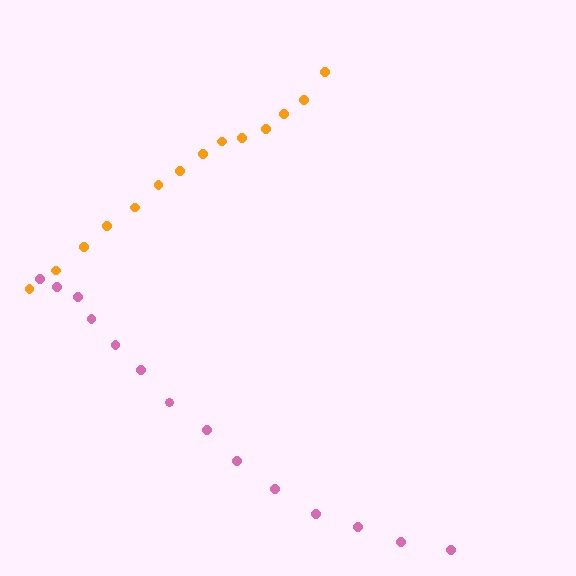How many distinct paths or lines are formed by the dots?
There are 2 distinct paths.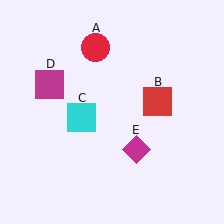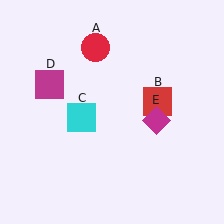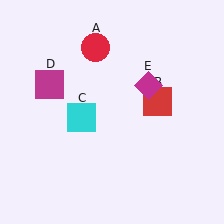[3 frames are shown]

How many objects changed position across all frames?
1 object changed position: magenta diamond (object E).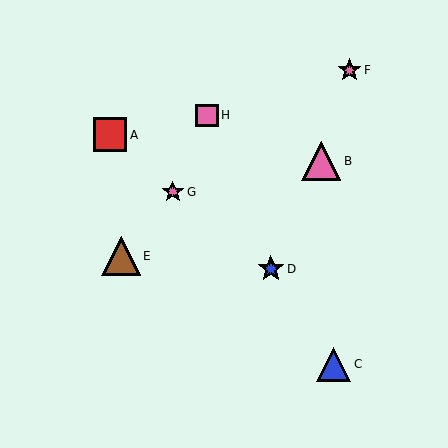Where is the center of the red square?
The center of the red square is at (110, 135).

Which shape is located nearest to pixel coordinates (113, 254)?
The brown triangle (labeled E) at (121, 256) is nearest to that location.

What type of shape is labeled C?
Shape C is a blue triangle.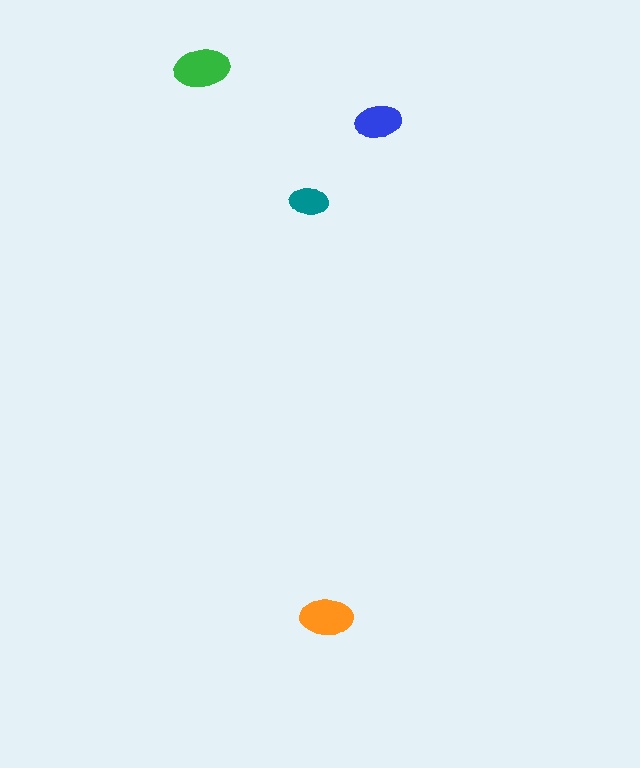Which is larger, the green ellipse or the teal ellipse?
The green one.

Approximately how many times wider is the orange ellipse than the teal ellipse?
About 1.5 times wider.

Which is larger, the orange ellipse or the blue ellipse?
The orange one.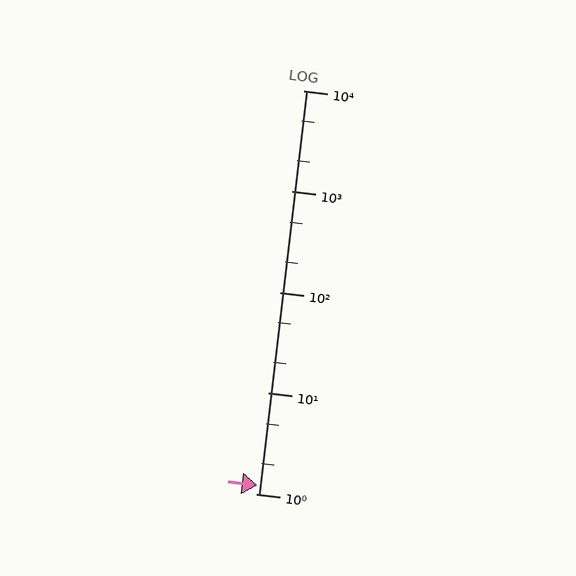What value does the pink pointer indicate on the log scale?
The pointer indicates approximately 1.2.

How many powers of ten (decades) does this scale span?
The scale spans 4 decades, from 1 to 10000.